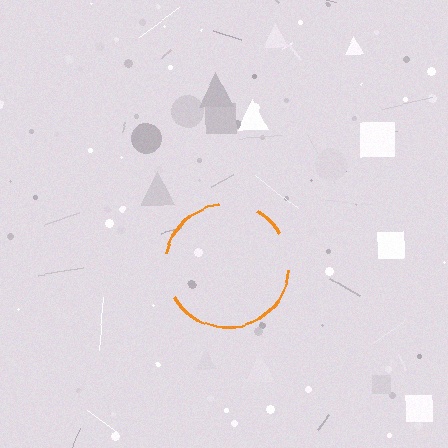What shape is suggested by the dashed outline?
The dashed outline suggests a circle.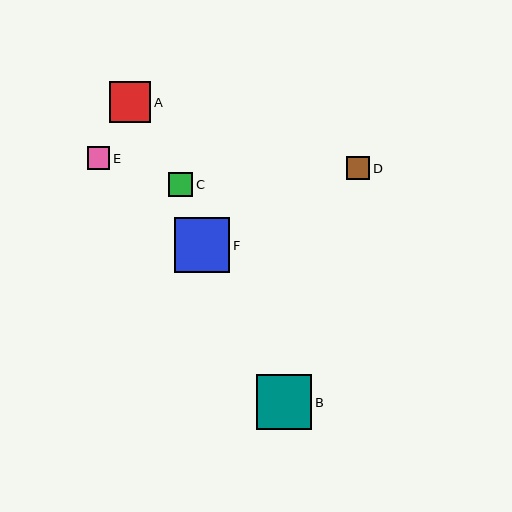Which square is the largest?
Square B is the largest with a size of approximately 56 pixels.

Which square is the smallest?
Square E is the smallest with a size of approximately 23 pixels.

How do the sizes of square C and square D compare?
Square C and square D are approximately the same size.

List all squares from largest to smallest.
From largest to smallest: B, F, A, C, D, E.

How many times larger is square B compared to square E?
Square B is approximately 2.5 times the size of square E.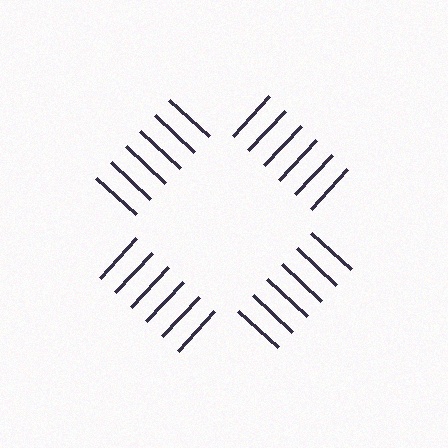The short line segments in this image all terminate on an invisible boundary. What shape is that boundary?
An illusory square — the line segments terminate on its edges but no continuous stroke is drawn.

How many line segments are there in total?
24 — 6 along each of the 4 edges.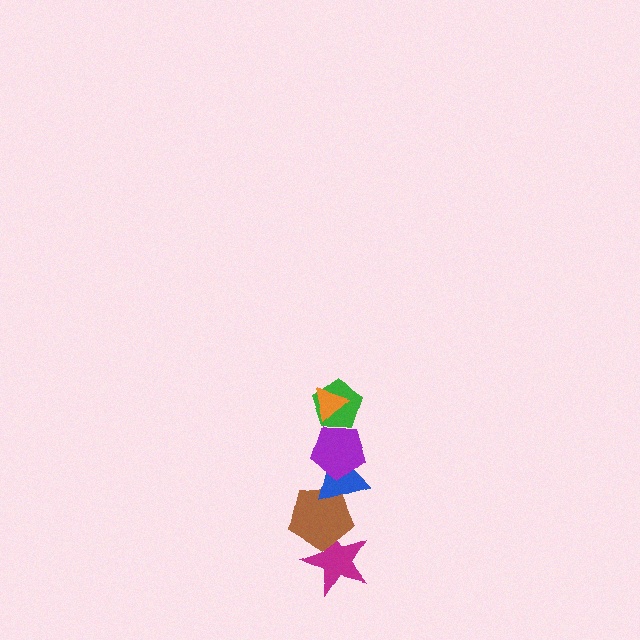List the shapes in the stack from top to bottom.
From top to bottom: the orange triangle, the green pentagon, the purple pentagon, the blue triangle, the brown pentagon, the magenta star.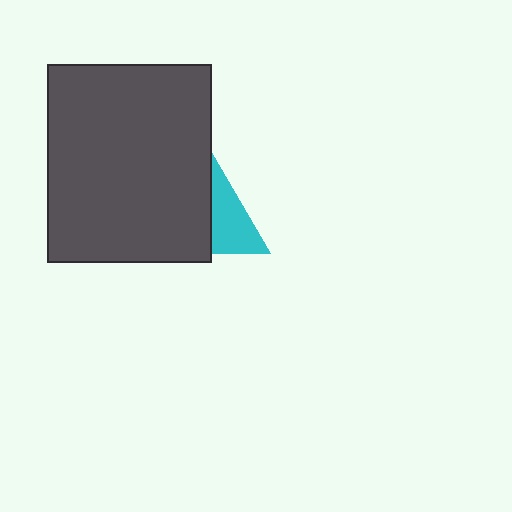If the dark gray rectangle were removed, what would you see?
You would see the complete cyan triangle.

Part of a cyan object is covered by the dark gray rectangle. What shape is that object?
It is a triangle.